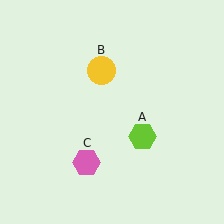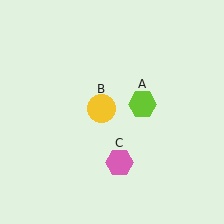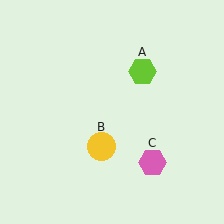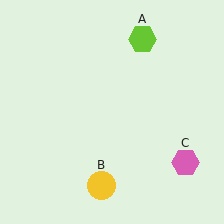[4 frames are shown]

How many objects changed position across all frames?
3 objects changed position: lime hexagon (object A), yellow circle (object B), pink hexagon (object C).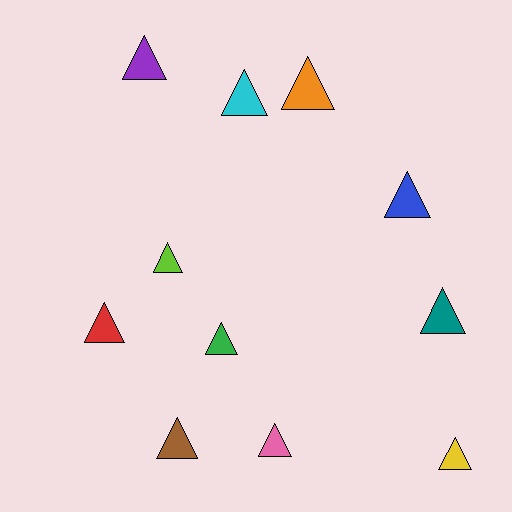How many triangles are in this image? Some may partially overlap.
There are 11 triangles.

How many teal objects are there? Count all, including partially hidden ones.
There is 1 teal object.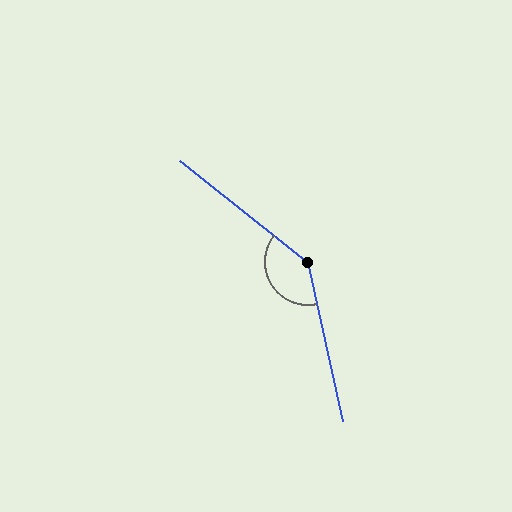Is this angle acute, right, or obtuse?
It is obtuse.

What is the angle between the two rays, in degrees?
Approximately 141 degrees.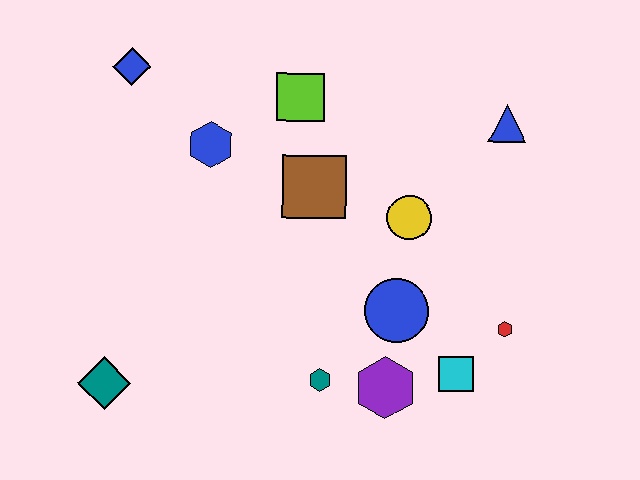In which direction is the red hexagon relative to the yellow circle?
The red hexagon is below the yellow circle.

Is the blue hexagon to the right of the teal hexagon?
No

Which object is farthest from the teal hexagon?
The blue diamond is farthest from the teal hexagon.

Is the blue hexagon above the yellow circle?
Yes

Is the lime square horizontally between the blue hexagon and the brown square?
Yes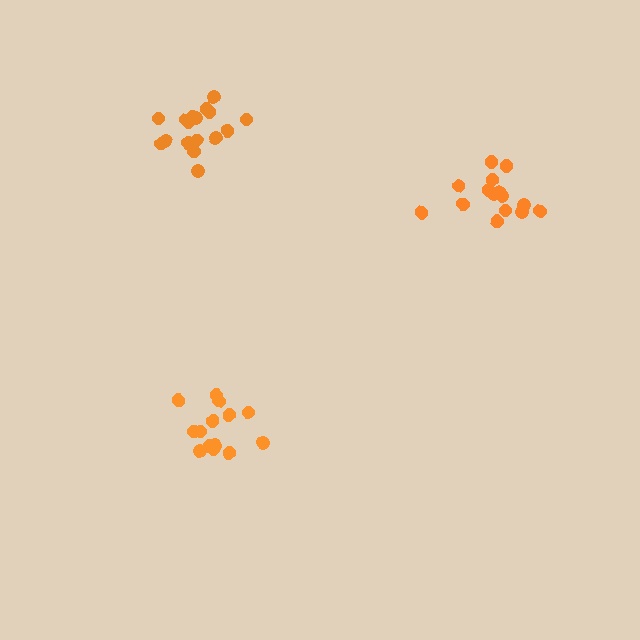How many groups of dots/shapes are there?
There are 3 groups.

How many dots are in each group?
Group 1: 14 dots, Group 2: 15 dots, Group 3: 17 dots (46 total).